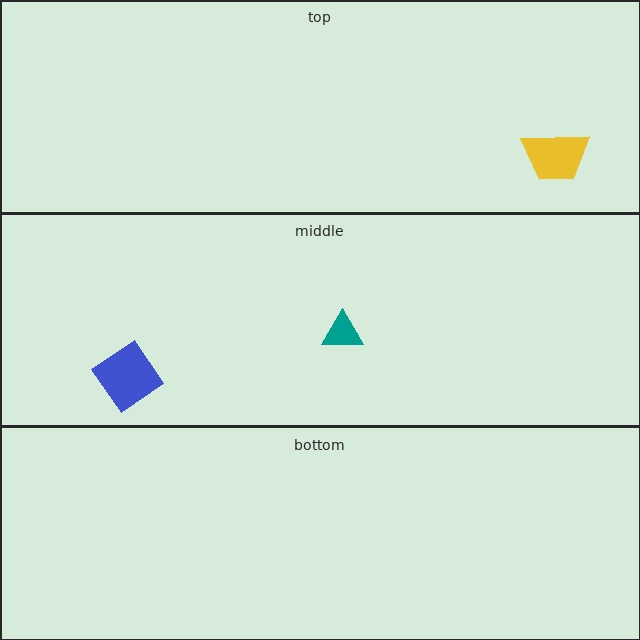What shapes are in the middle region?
The blue diamond, the teal triangle.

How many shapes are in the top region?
1.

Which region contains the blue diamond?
The middle region.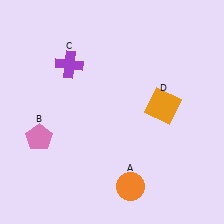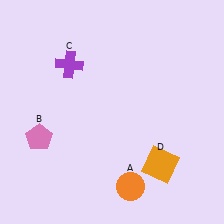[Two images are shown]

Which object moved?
The orange square (D) moved down.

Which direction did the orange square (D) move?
The orange square (D) moved down.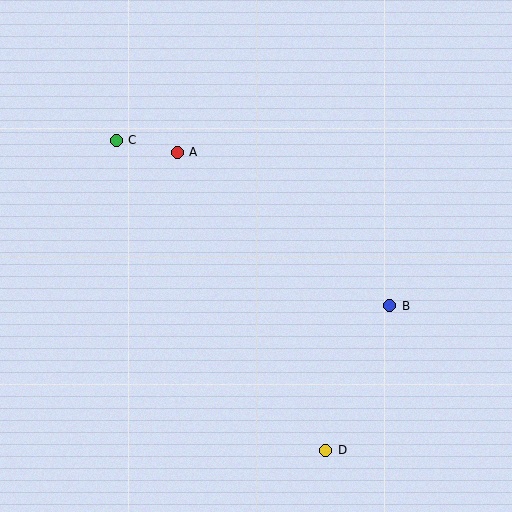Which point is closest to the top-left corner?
Point C is closest to the top-left corner.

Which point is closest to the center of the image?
Point A at (177, 152) is closest to the center.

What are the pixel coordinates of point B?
Point B is at (390, 306).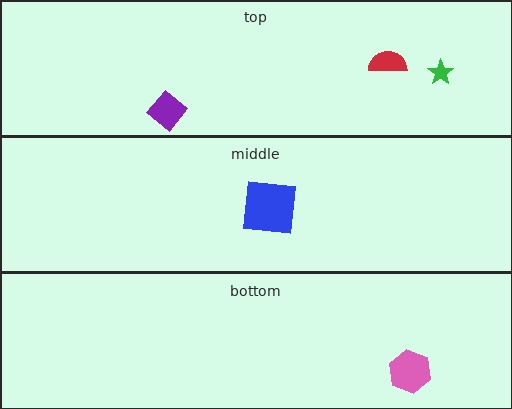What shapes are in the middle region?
The blue square.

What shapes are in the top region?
The purple diamond, the red semicircle, the green star.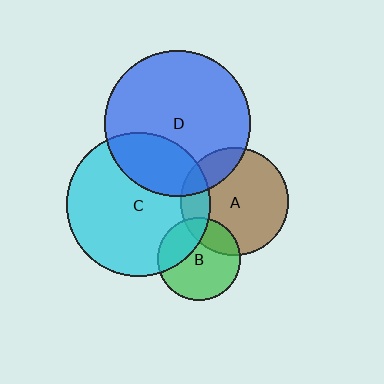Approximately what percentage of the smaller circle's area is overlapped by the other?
Approximately 25%.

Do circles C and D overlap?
Yes.